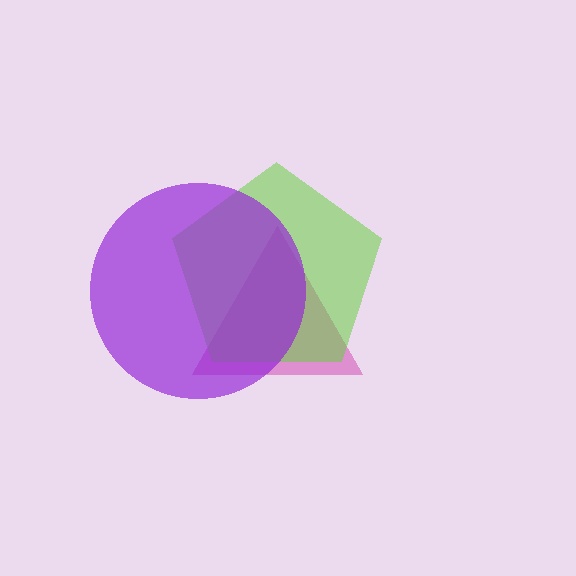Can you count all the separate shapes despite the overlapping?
Yes, there are 3 separate shapes.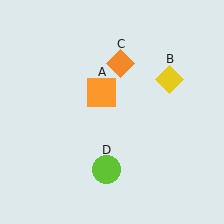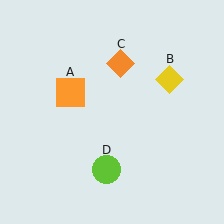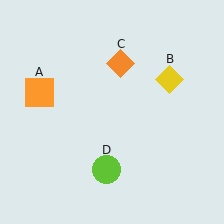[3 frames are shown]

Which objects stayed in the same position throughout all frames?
Yellow diamond (object B) and orange diamond (object C) and lime circle (object D) remained stationary.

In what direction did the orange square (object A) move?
The orange square (object A) moved left.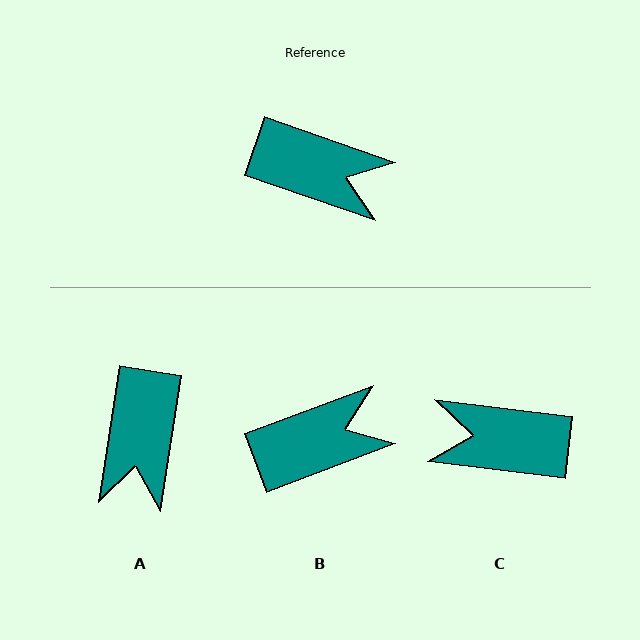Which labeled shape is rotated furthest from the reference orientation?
C, about 168 degrees away.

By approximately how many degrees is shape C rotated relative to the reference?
Approximately 168 degrees clockwise.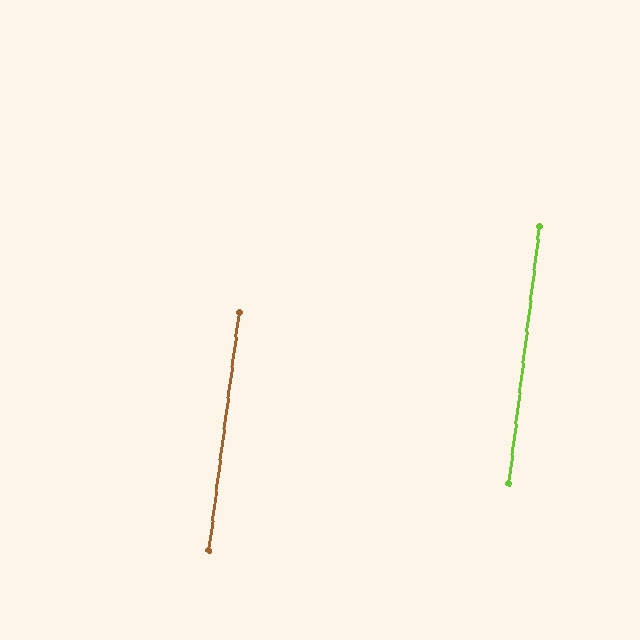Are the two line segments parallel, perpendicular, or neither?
Parallel — their directions differ by only 0.6°.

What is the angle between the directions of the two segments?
Approximately 1 degree.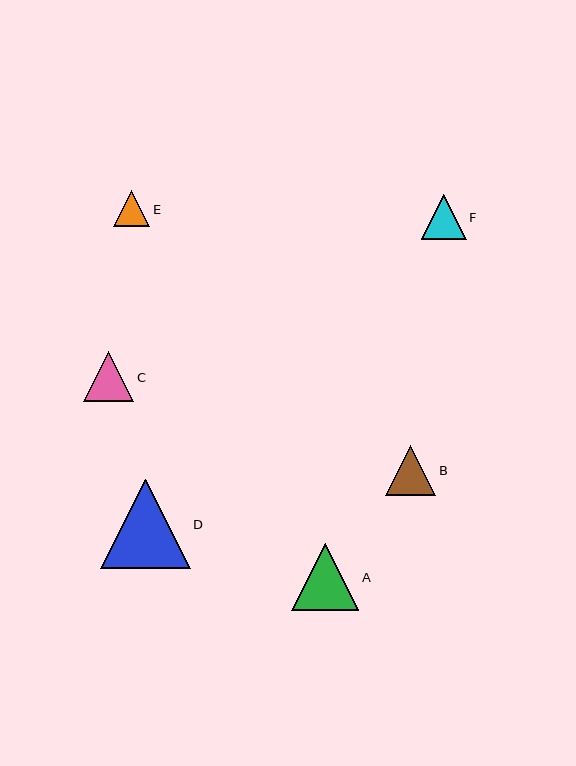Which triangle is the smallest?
Triangle E is the smallest with a size of approximately 36 pixels.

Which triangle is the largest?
Triangle D is the largest with a size of approximately 89 pixels.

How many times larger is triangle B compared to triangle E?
Triangle B is approximately 1.4 times the size of triangle E.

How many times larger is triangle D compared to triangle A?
Triangle D is approximately 1.3 times the size of triangle A.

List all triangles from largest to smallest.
From largest to smallest: D, A, C, B, F, E.